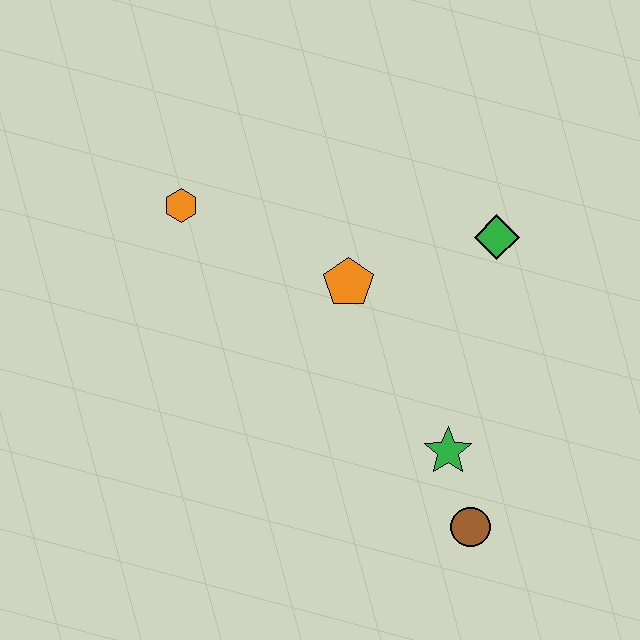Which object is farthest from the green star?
The orange hexagon is farthest from the green star.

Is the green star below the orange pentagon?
Yes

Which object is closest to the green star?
The brown circle is closest to the green star.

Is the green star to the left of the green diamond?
Yes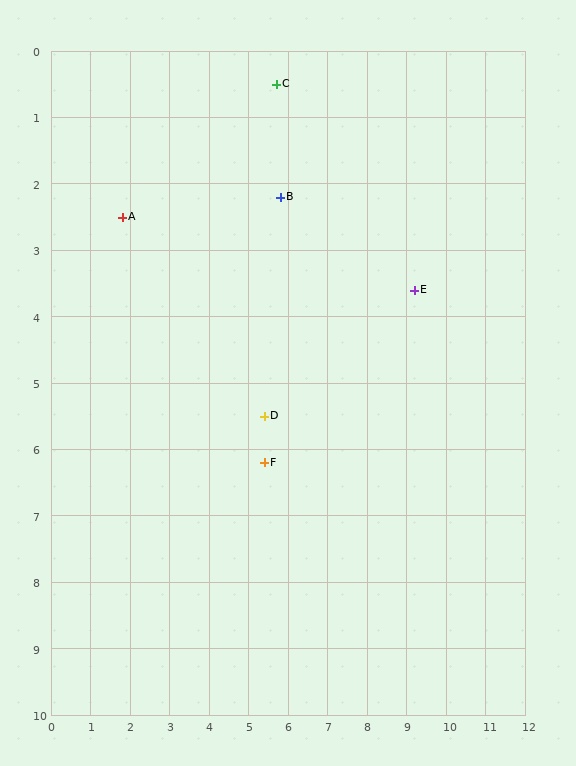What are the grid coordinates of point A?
Point A is at approximately (1.8, 2.5).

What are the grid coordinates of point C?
Point C is at approximately (5.7, 0.5).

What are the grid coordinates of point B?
Point B is at approximately (5.8, 2.2).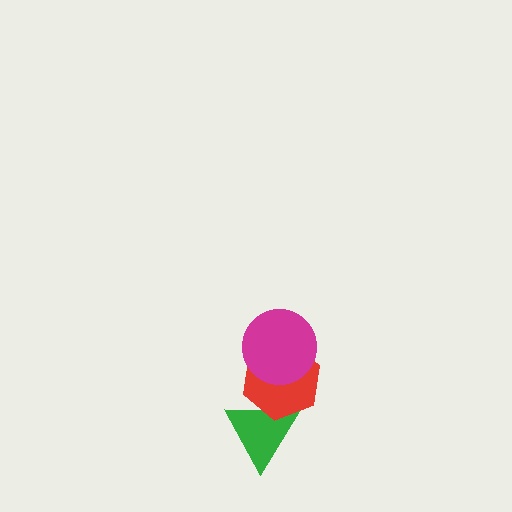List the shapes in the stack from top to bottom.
From top to bottom: the magenta circle, the red hexagon, the green triangle.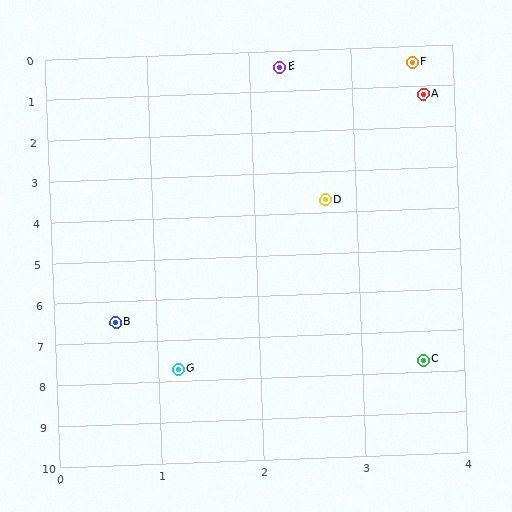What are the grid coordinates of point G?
Point G is at approximately (1.2, 7.7).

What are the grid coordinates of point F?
Point F is at approximately (3.6, 0.4).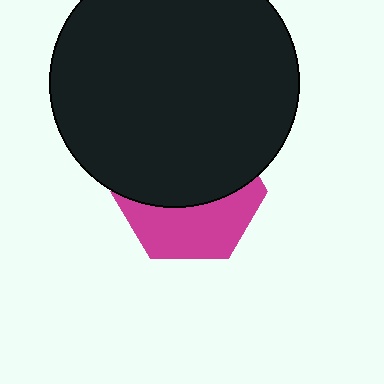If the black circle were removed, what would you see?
You would see the complete magenta hexagon.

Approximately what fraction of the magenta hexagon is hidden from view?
Roughly 57% of the magenta hexagon is hidden behind the black circle.